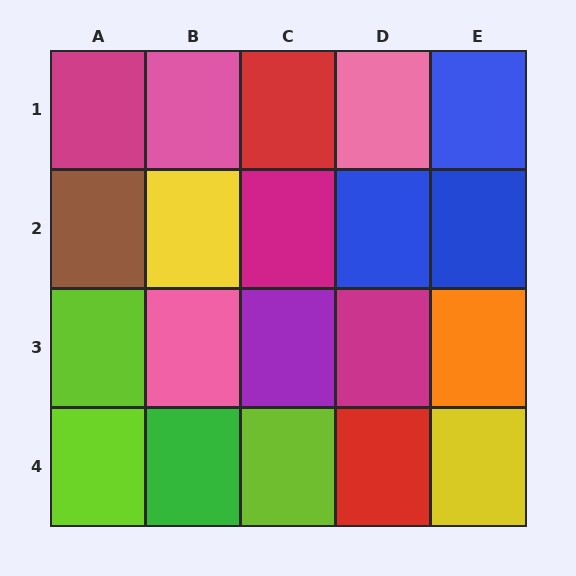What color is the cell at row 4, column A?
Lime.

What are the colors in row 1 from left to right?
Magenta, pink, red, pink, blue.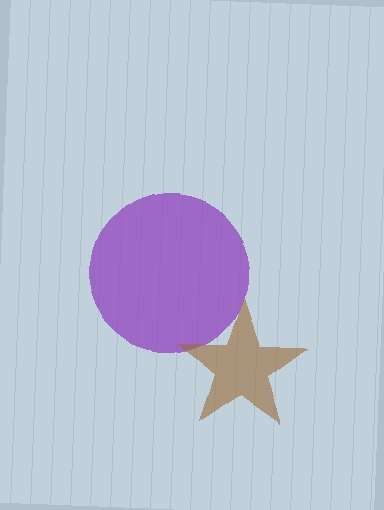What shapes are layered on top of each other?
The layered shapes are: a purple circle, a brown star.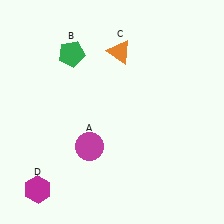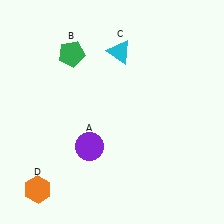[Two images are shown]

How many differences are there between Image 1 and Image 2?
There are 3 differences between the two images.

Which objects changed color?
A changed from magenta to purple. C changed from orange to cyan. D changed from magenta to orange.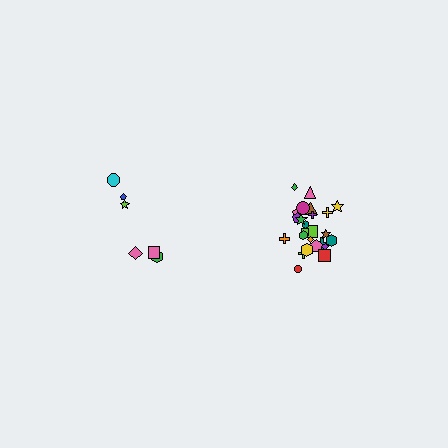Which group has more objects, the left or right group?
The right group.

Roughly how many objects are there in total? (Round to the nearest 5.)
Roughly 30 objects in total.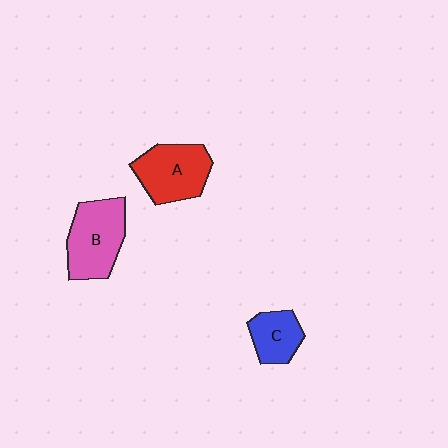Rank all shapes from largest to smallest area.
From largest to smallest: B (pink), A (red), C (blue).